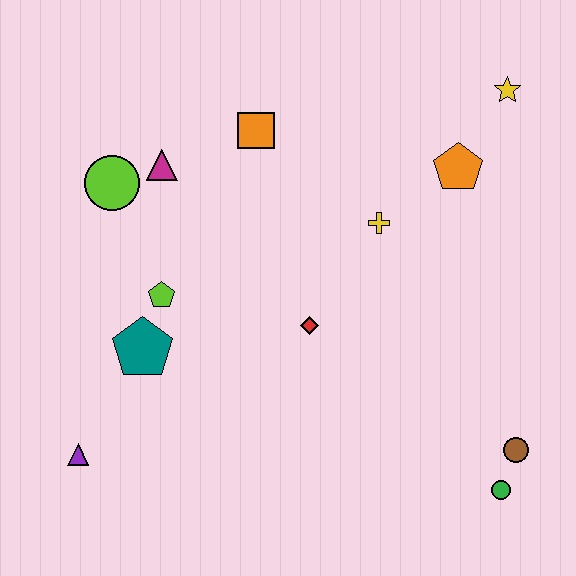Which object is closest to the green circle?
The brown circle is closest to the green circle.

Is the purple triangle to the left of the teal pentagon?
Yes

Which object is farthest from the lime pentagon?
The yellow star is farthest from the lime pentagon.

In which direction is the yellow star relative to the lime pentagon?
The yellow star is to the right of the lime pentagon.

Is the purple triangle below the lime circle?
Yes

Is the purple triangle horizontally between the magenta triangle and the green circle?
No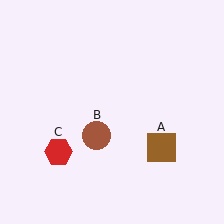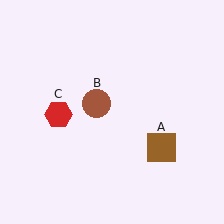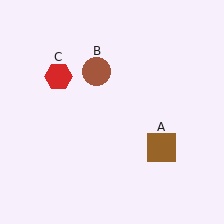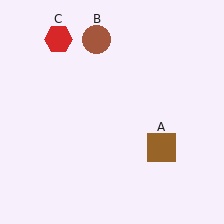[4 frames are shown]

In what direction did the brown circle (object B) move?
The brown circle (object B) moved up.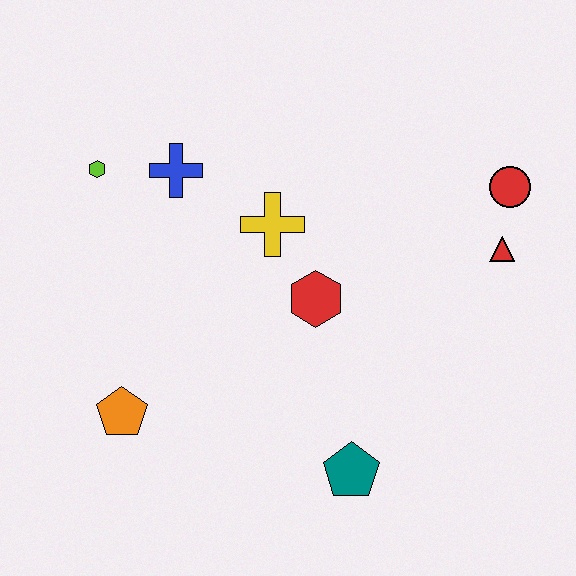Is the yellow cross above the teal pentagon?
Yes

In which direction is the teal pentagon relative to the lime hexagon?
The teal pentagon is below the lime hexagon.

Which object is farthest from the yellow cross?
The teal pentagon is farthest from the yellow cross.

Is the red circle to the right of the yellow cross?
Yes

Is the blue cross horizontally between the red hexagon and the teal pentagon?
No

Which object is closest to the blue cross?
The lime hexagon is closest to the blue cross.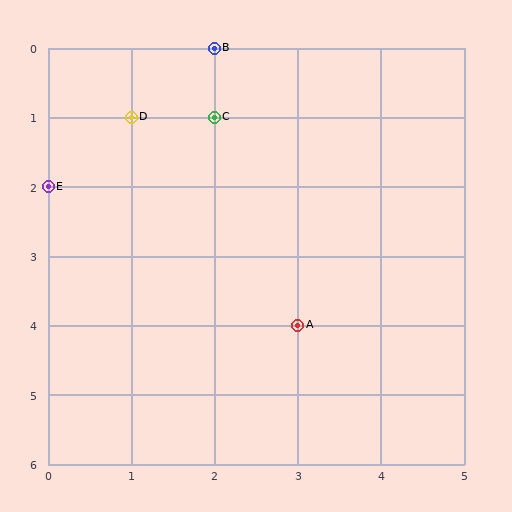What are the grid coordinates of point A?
Point A is at grid coordinates (3, 4).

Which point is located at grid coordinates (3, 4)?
Point A is at (3, 4).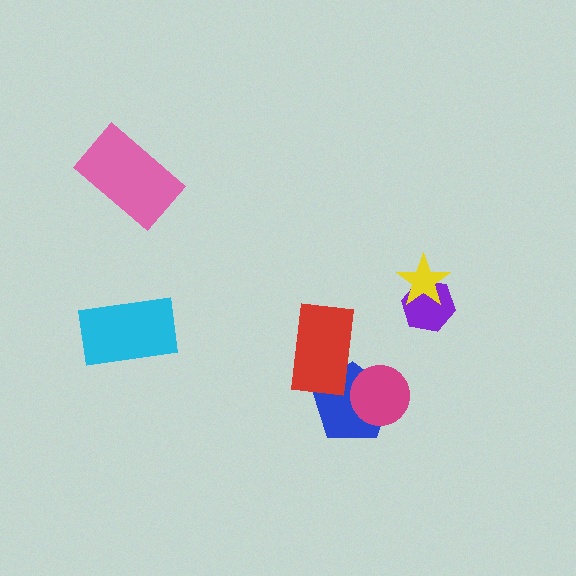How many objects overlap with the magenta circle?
1 object overlaps with the magenta circle.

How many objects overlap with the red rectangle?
1 object overlaps with the red rectangle.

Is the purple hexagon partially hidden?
Yes, it is partially covered by another shape.